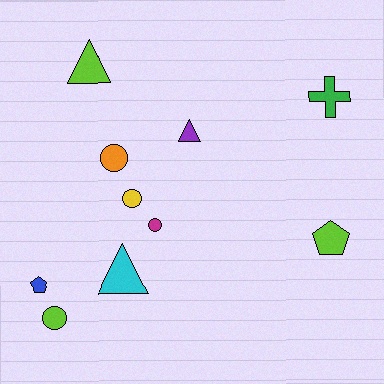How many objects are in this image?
There are 10 objects.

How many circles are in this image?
There are 4 circles.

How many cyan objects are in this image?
There is 1 cyan object.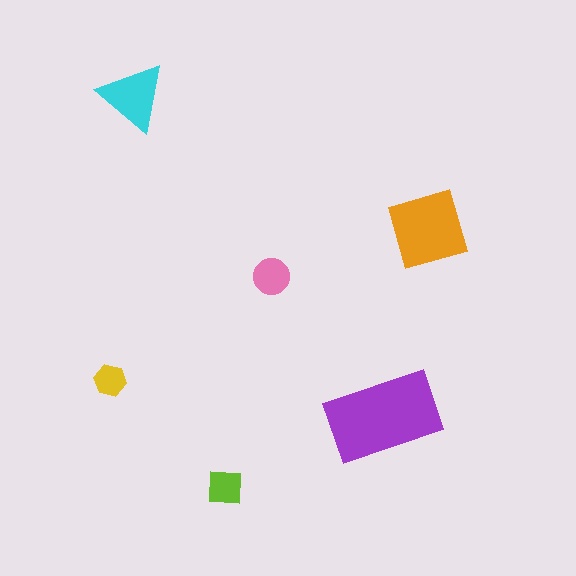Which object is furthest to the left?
The yellow hexagon is leftmost.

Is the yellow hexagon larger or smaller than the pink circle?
Smaller.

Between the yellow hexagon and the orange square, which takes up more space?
The orange square.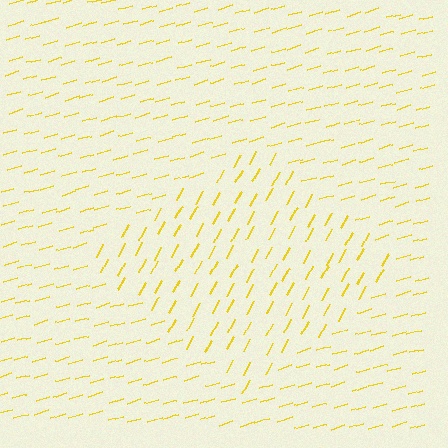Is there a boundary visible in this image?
Yes, there is a texture boundary formed by a change in line orientation.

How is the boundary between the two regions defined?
The boundary is defined purely by a change in line orientation (approximately 45 degrees difference). All lines are the same color and thickness.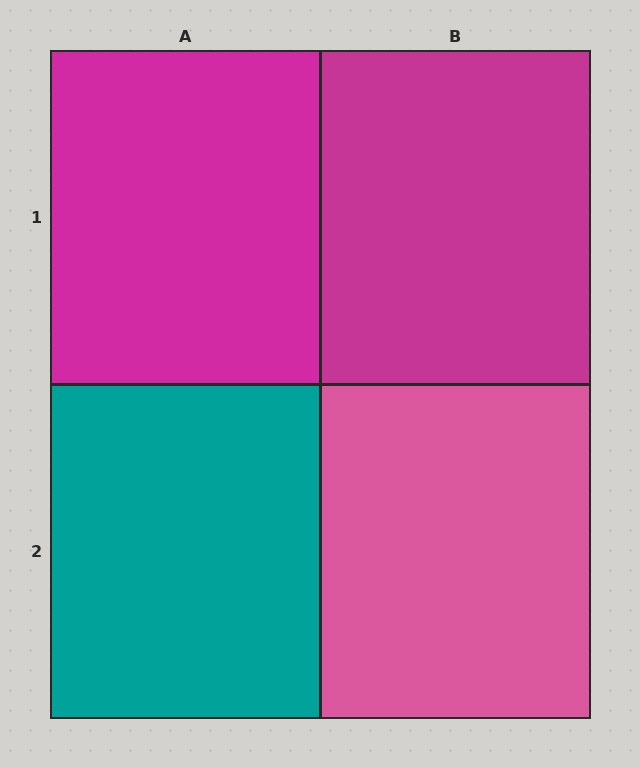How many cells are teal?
1 cell is teal.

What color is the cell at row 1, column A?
Magenta.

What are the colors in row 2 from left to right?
Teal, pink.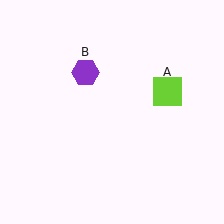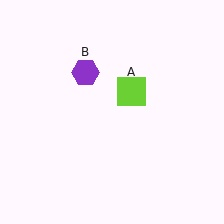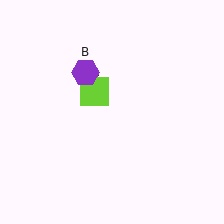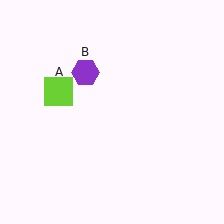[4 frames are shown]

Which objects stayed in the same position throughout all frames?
Purple hexagon (object B) remained stationary.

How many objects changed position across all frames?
1 object changed position: lime square (object A).